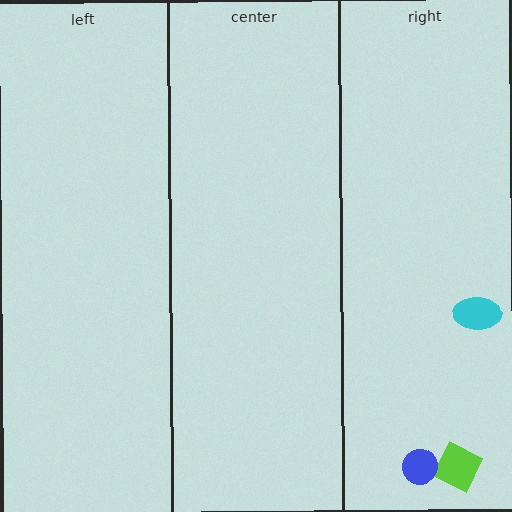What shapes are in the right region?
The lime diamond, the blue circle, the cyan ellipse.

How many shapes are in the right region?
3.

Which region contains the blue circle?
The right region.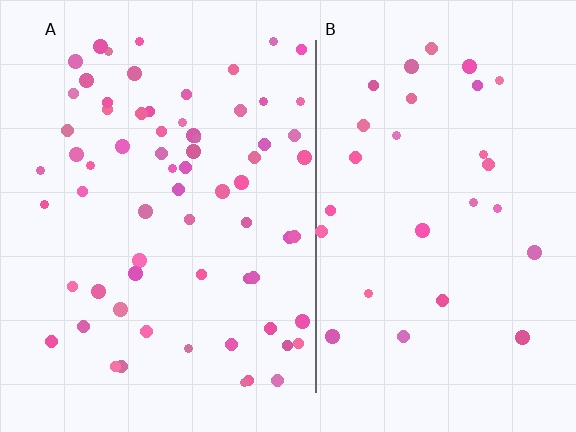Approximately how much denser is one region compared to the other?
Approximately 2.3× — region A over region B.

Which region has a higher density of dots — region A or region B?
A (the left).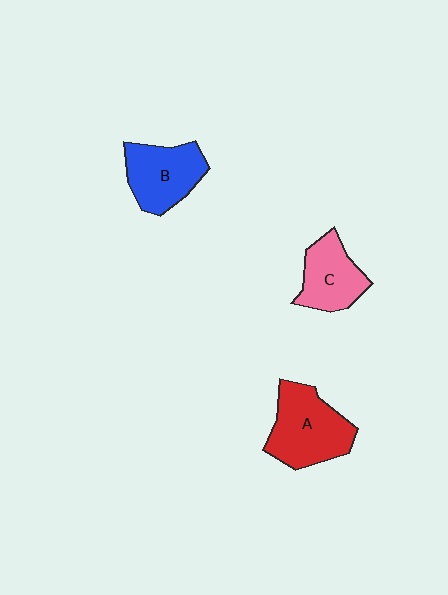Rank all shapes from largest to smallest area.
From largest to smallest: A (red), B (blue), C (pink).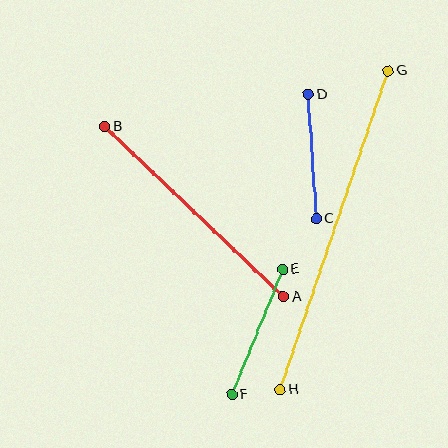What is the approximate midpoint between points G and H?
The midpoint is at approximately (334, 230) pixels.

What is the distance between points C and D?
The distance is approximately 124 pixels.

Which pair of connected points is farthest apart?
Points G and H are farthest apart.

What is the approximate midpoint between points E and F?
The midpoint is at approximately (257, 332) pixels.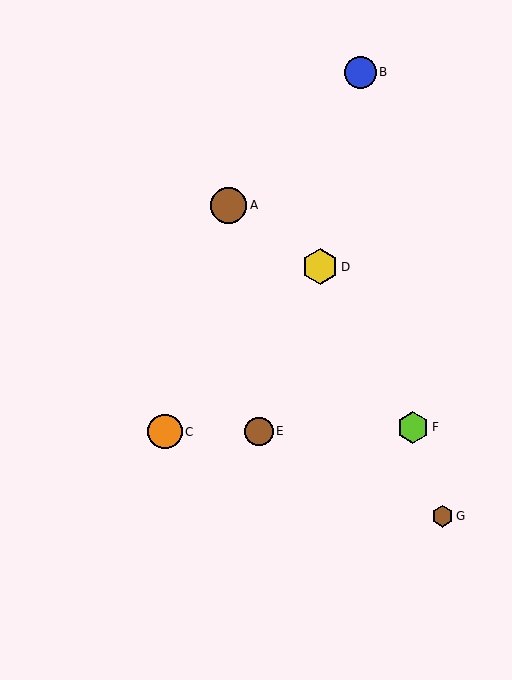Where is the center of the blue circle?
The center of the blue circle is at (360, 72).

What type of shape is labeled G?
Shape G is a brown hexagon.